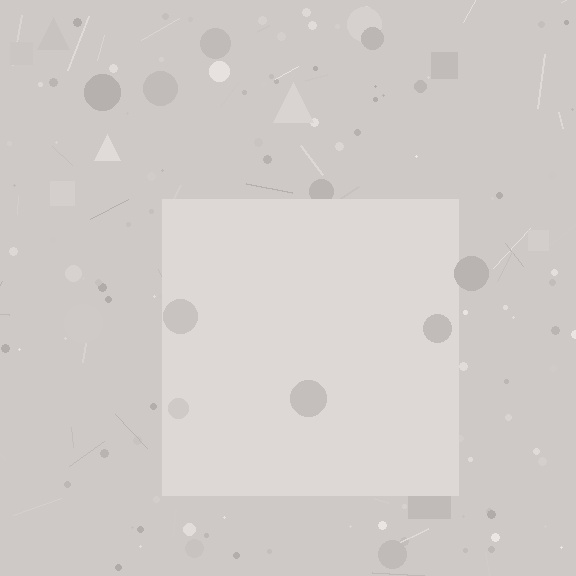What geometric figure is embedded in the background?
A square is embedded in the background.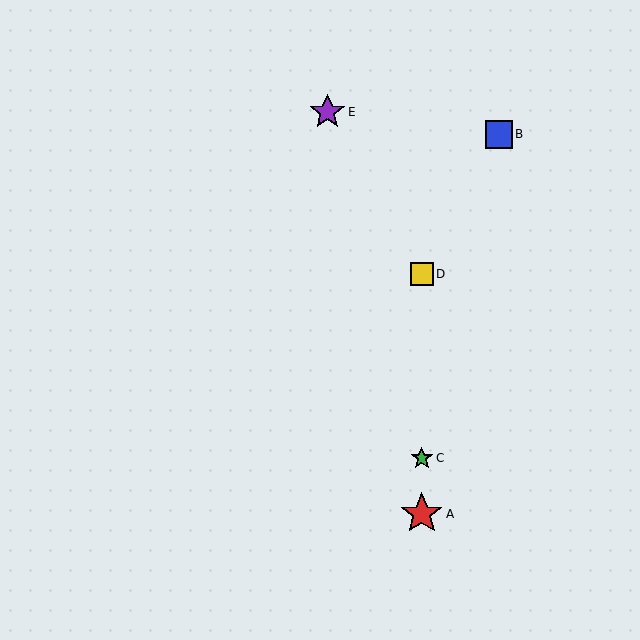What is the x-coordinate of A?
Object A is at x≈422.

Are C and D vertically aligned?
Yes, both are at x≈422.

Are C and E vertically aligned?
No, C is at x≈422 and E is at x≈327.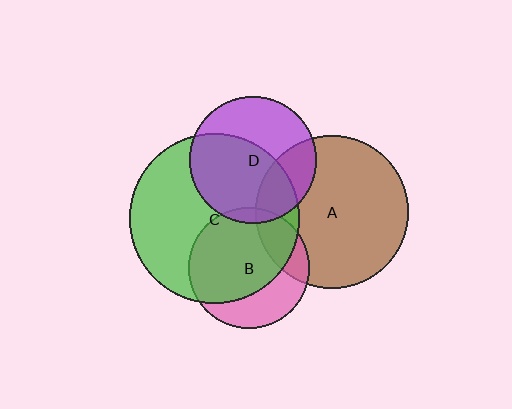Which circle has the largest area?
Circle C (green).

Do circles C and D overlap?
Yes.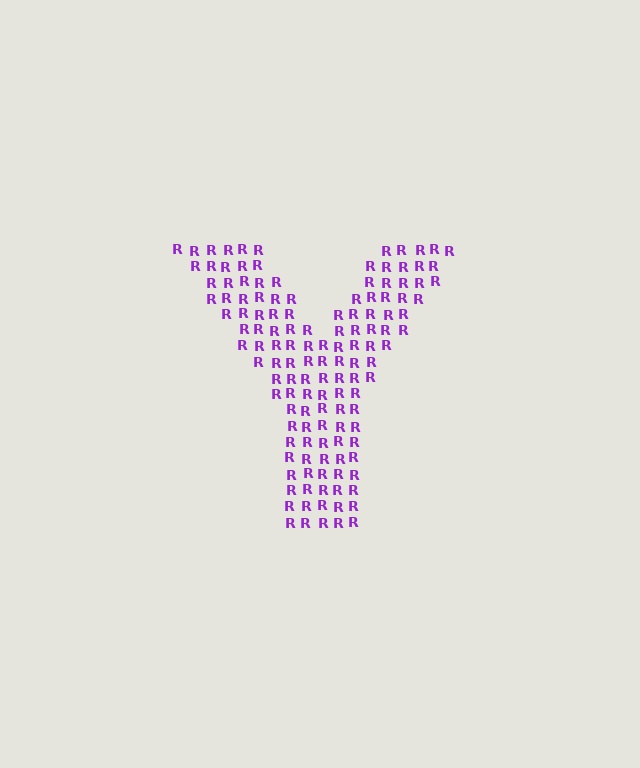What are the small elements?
The small elements are letter R's.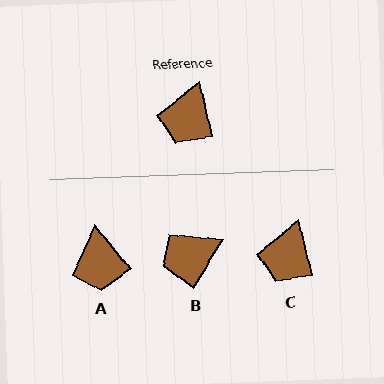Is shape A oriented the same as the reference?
No, it is off by about 27 degrees.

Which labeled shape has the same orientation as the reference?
C.